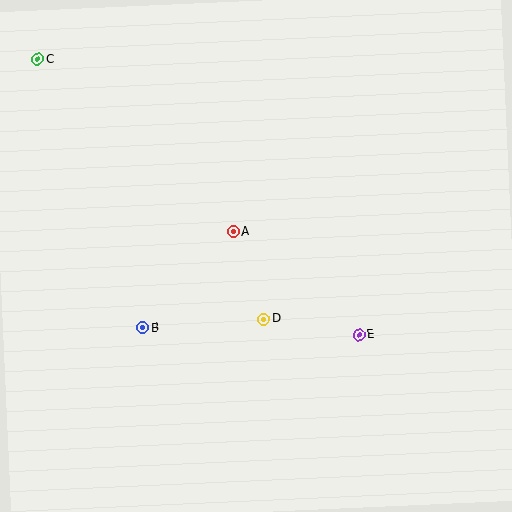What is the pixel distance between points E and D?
The distance between E and D is 97 pixels.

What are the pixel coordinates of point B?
Point B is at (143, 328).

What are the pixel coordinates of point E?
Point E is at (359, 335).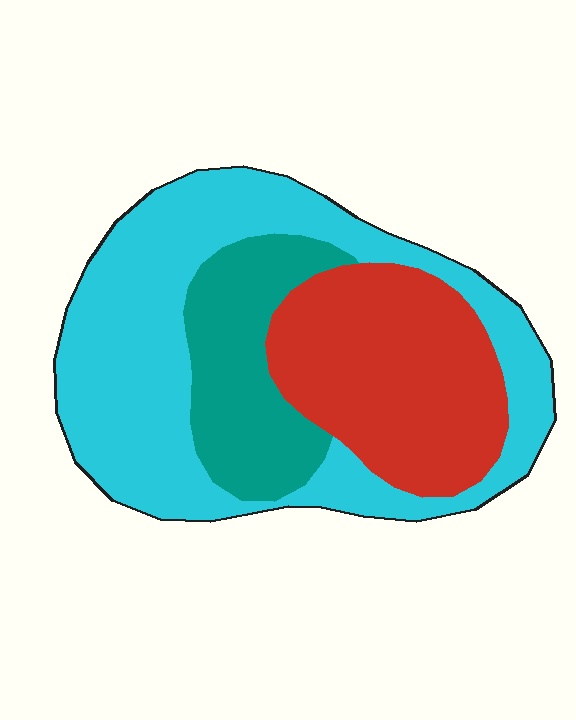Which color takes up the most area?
Cyan, at roughly 50%.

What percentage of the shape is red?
Red takes up between a sixth and a third of the shape.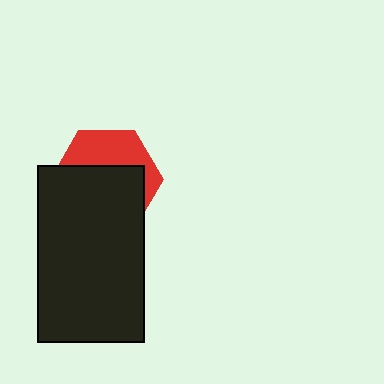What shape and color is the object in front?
The object in front is a black rectangle.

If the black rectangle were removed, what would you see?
You would see the complete red hexagon.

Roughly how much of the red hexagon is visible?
A small part of it is visible (roughly 38%).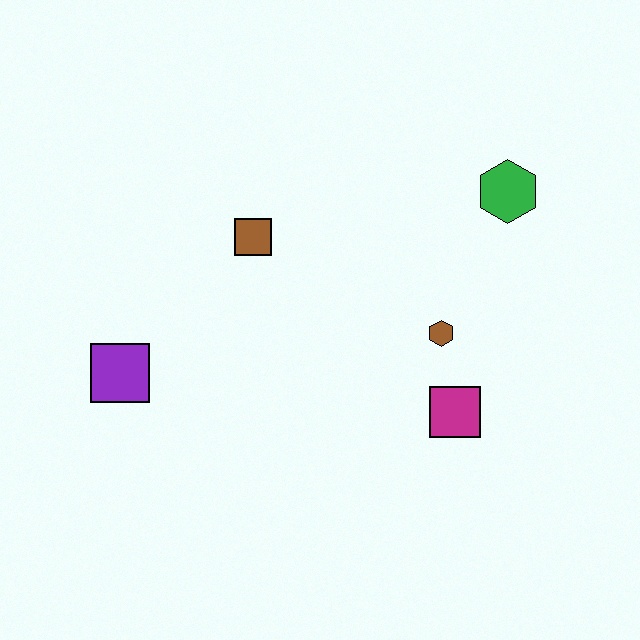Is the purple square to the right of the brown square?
No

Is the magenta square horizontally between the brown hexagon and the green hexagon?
Yes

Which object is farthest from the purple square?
The green hexagon is farthest from the purple square.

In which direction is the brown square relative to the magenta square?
The brown square is to the left of the magenta square.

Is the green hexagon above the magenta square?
Yes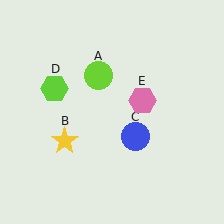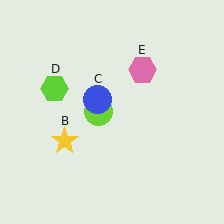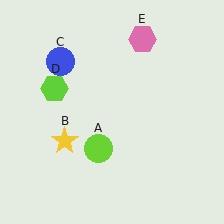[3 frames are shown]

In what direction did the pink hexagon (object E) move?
The pink hexagon (object E) moved up.